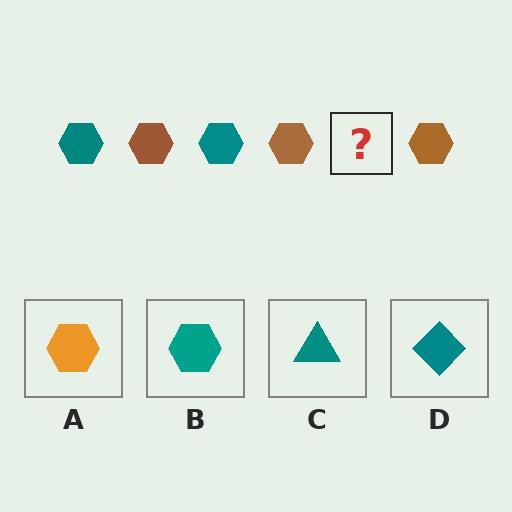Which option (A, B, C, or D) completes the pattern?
B.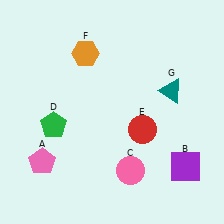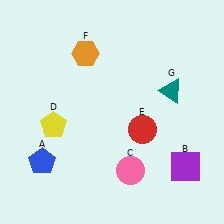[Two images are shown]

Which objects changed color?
A changed from pink to blue. D changed from green to yellow.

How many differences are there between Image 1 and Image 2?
There are 2 differences between the two images.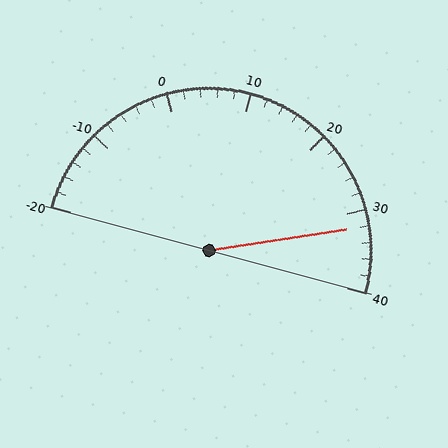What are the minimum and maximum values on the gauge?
The gauge ranges from -20 to 40.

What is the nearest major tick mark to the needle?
The nearest major tick mark is 30.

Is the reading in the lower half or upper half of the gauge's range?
The reading is in the upper half of the range (-20 to 40).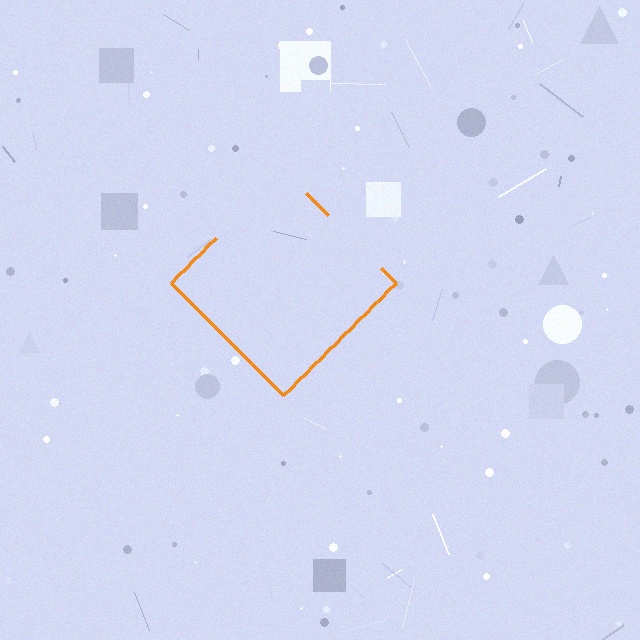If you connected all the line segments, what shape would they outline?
They would outline a diamond.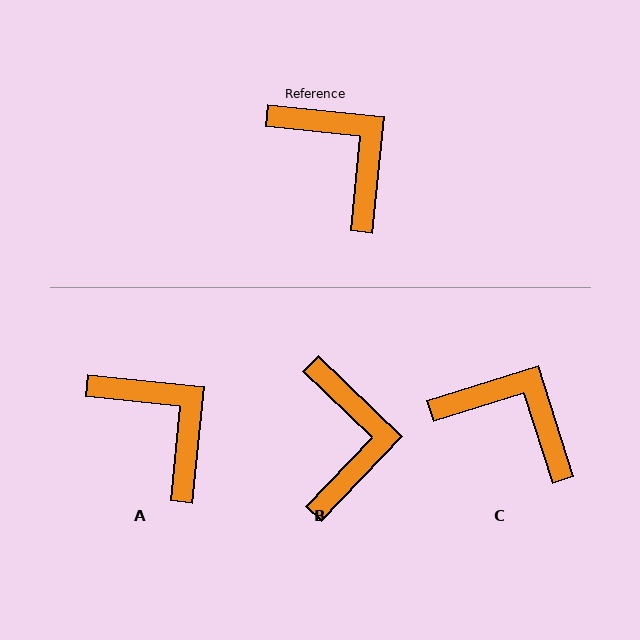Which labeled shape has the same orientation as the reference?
A.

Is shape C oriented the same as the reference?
No, it is off by about 23 degrees.